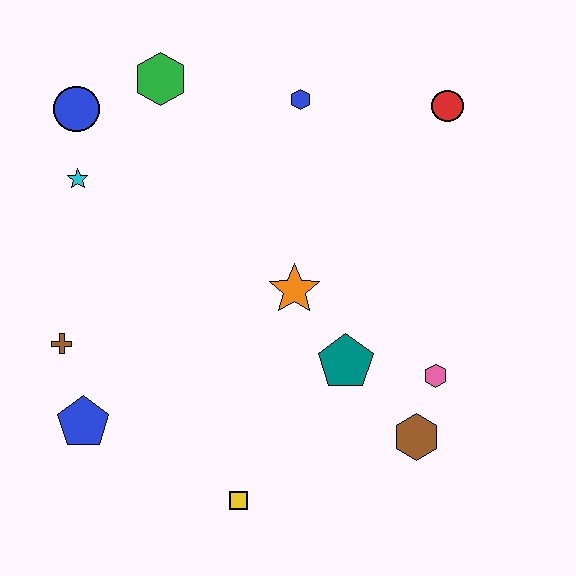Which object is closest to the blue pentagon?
The brown cross is closest to the blue pentagon.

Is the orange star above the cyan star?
No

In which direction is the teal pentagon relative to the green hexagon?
The teal pentagon is below the green hexagon.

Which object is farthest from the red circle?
The blue pentagon is farthest from the red circle.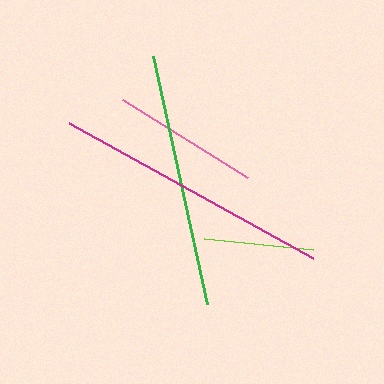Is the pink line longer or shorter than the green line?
The green line is longer than the pink line.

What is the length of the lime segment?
The lime segment is approximately 110 pixels long.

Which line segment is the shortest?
The lime line is the shortest at approximately 110 pixels.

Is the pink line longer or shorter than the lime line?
The pink line is longer than the lime line.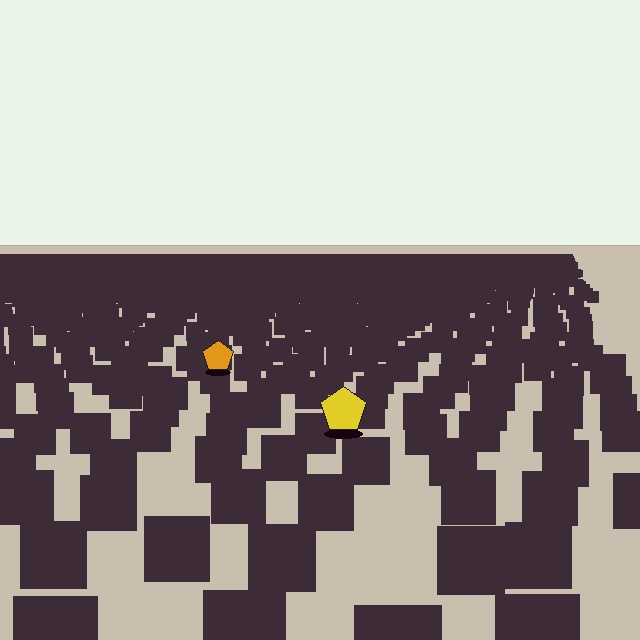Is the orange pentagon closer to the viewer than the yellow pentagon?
No. The yellow pentagon is closer — you can tell from the texture gradient: the ground texture is coarser near it.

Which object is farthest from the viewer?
The orange pentagon is farthest from the viewer. It appears smaller and the ground texture around it is denser.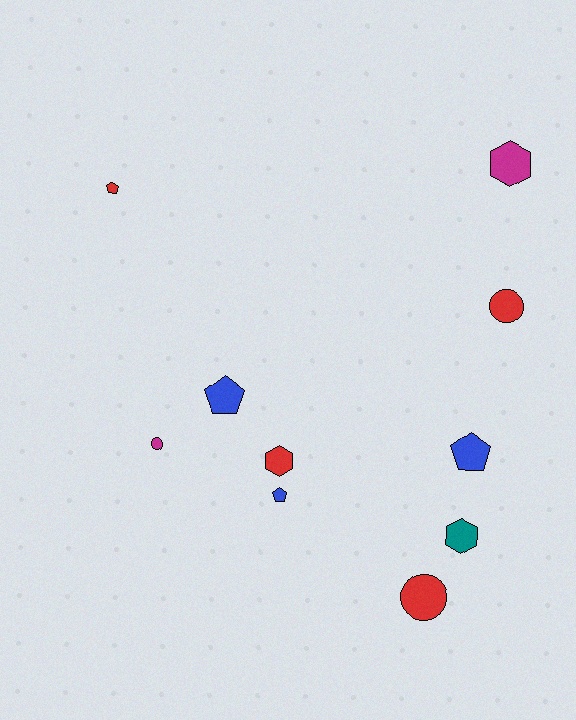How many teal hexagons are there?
There is 1 teal hexagon.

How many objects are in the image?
There are 10 objects.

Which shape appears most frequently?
Pentagon, with 4 objects.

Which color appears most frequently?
Red, with 4 objects.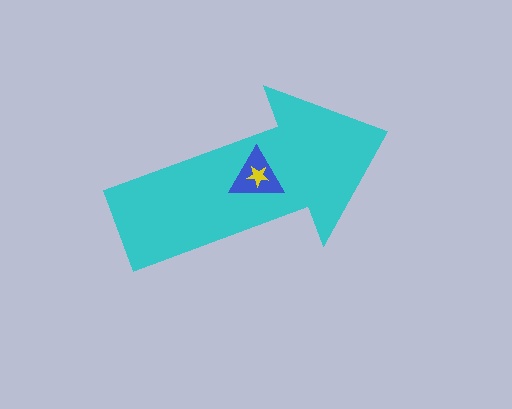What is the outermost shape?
The cyan arrow.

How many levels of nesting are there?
3.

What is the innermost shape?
The yellow star.